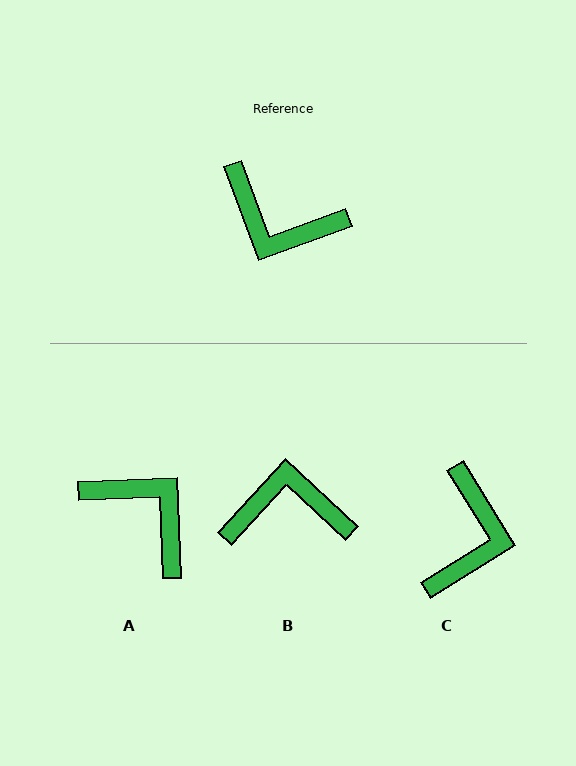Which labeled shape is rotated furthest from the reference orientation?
A, about 162 degrees away.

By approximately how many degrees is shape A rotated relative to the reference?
Approximately 162 degrees counter-clockwise.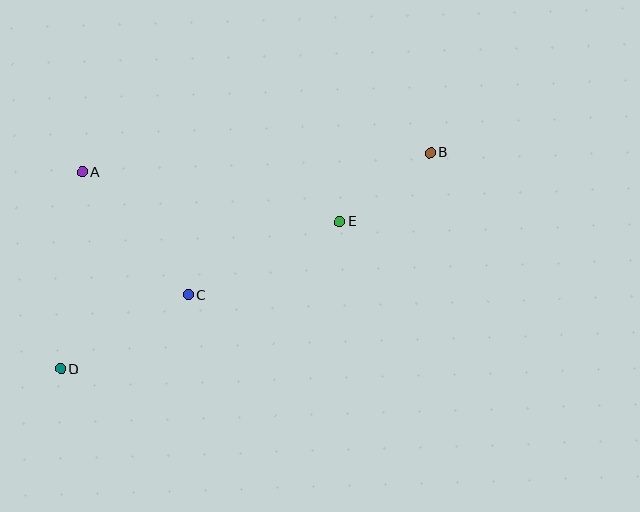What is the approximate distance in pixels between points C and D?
The distance between C and D is approximately 148 pixels.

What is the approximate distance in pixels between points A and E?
The distance between A and E is approximately 262 pixels.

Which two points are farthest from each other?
Points B and D are farthest from each other.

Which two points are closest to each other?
Points B and E are closest to each other.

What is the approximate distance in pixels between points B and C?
The distance between B and C is approximately 280 pixels.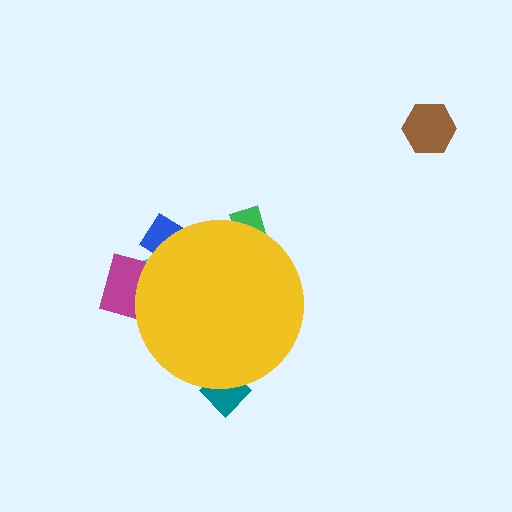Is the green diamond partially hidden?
Yes, the green diamond is partially hidden behind the yellow circle.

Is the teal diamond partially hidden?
Yes, the teal diamond is partially hidden behind the yellow circle.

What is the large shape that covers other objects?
A yellow circle.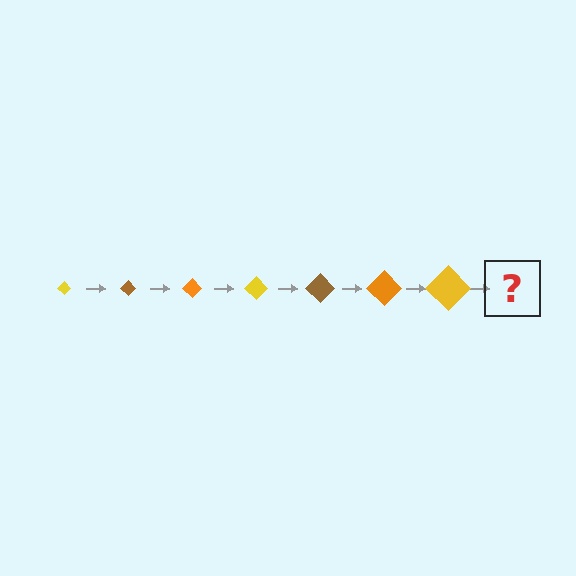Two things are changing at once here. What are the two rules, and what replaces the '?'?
The two rules are that the diamond grows larger each step and the color cycles through yellow, brown, and orange. The '?' should be a brown diamond, larger than the previous one.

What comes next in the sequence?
The next element should be a brown diamond, larger than the previous one.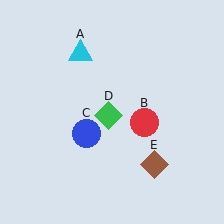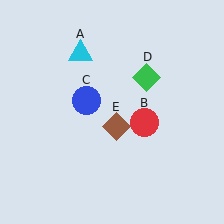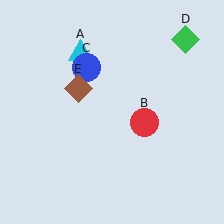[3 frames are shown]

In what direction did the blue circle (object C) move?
The blue circle (object C) moved up.